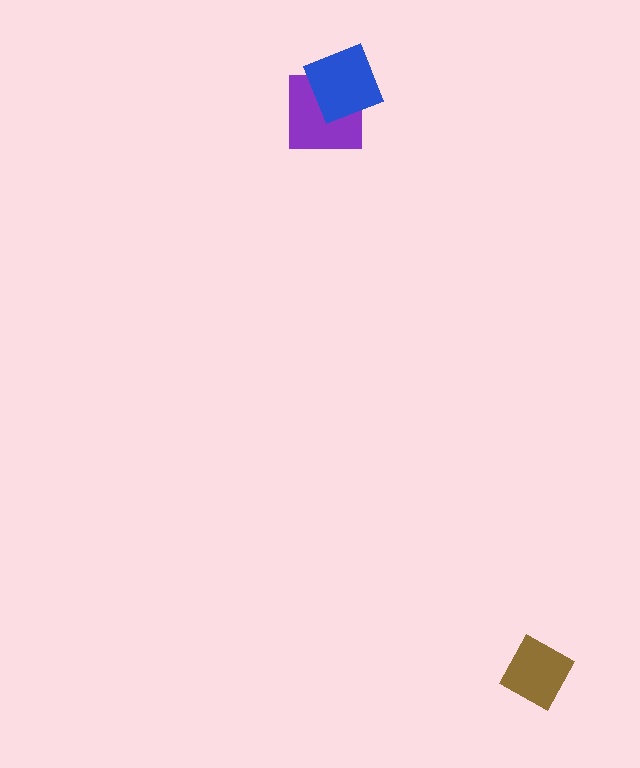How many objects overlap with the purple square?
1 object overlaps with the purple square.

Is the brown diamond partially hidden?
No, no other shape covers it.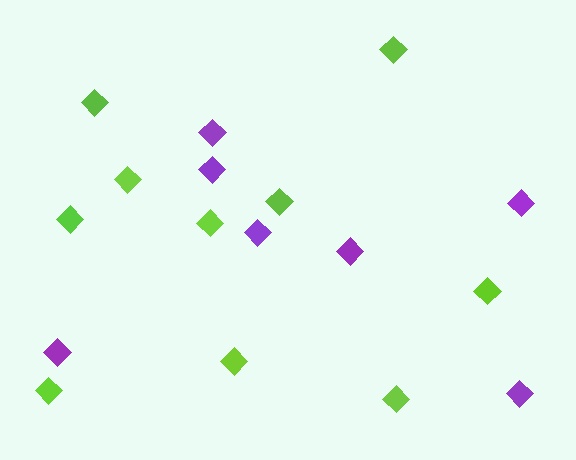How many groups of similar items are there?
There are 2 groups: one group of lime diamonds (10) and one group of purple diamonds (7).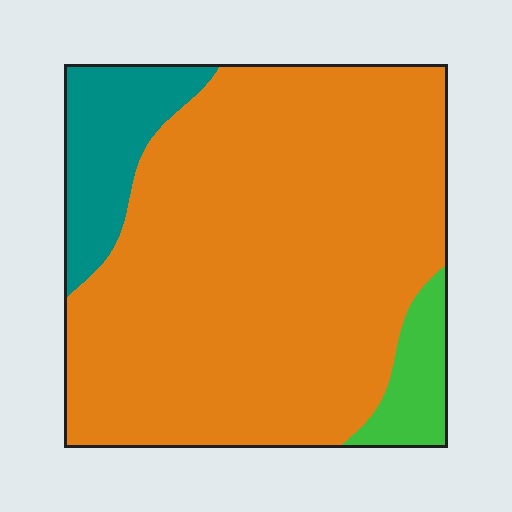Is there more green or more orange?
Orange.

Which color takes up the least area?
Green, at roughly 5%.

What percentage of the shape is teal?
Teal covers 12% of the shape.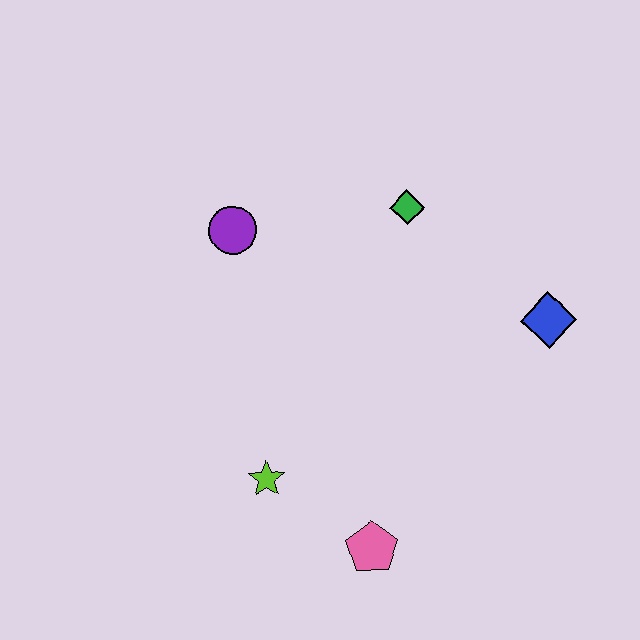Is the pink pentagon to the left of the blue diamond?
Yes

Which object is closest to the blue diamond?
The green diamond is closest to the blue diamond.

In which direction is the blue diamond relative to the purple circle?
The blue diamond is to the right of the purple circle.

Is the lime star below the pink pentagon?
No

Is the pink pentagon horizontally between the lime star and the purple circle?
No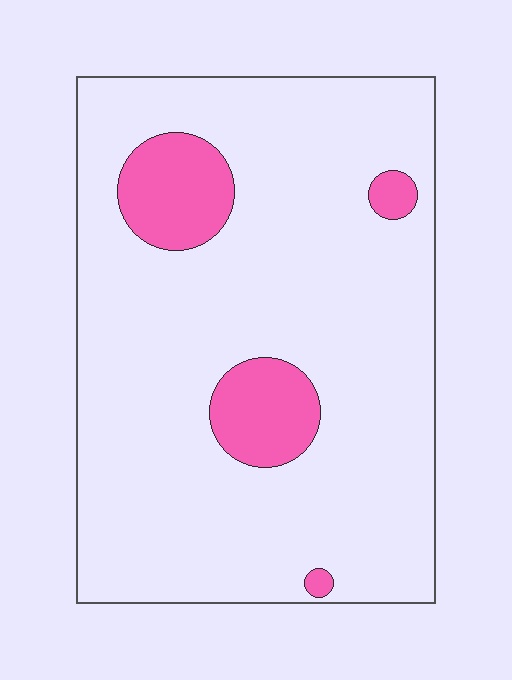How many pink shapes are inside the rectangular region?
4.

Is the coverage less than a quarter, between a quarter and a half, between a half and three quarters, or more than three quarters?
Less than a quarter.